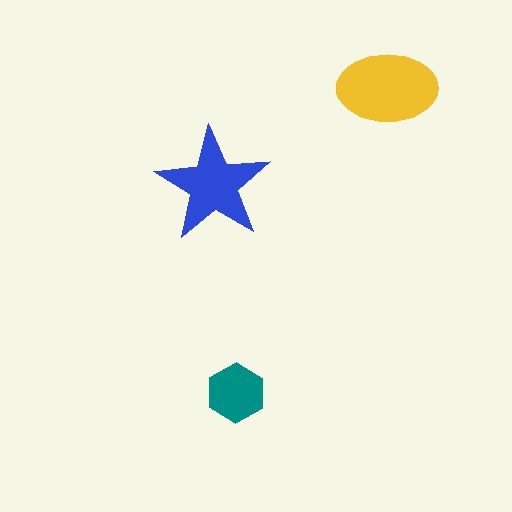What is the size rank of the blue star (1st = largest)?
2nd.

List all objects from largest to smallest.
The yellow ellipse, the blue star, the teal hexagon.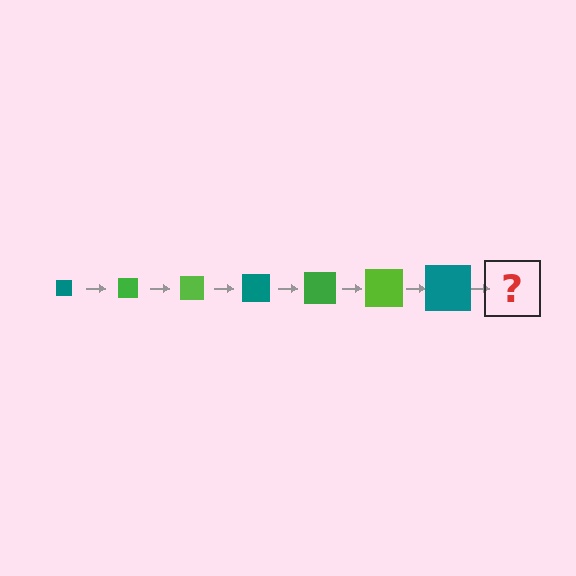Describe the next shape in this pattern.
It should be a green square, larger than the previous one.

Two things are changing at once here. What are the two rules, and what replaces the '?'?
The two rules are that the square grows larger each step and the color cycles through teal, green, and lime. The '?' should be a green square, larger than the previous one.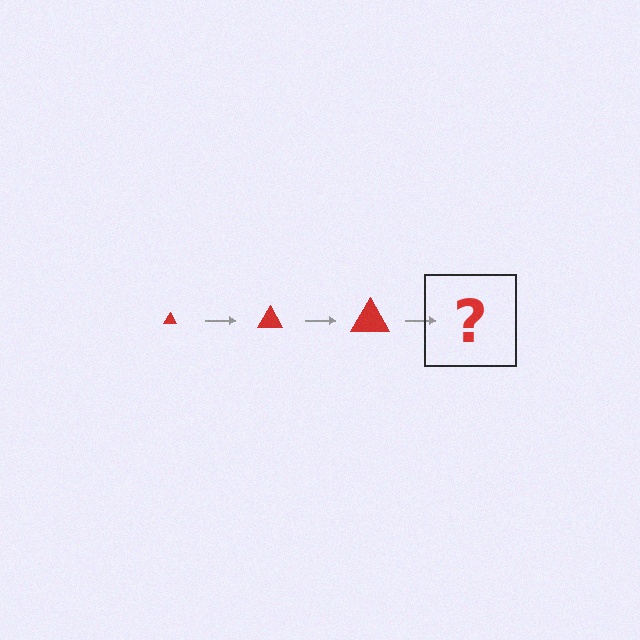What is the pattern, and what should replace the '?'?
The pattern is that the triangle gets progressively larger each step. The '?' should be a red triangle, larger than the previous one.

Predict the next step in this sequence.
The next step is a red triangle, larger than the previous one.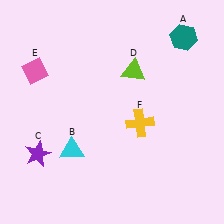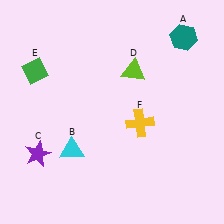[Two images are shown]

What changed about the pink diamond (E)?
In Image 1, E is pink. In Image 2, it changed to green.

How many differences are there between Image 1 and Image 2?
There is 1 difference between the two images.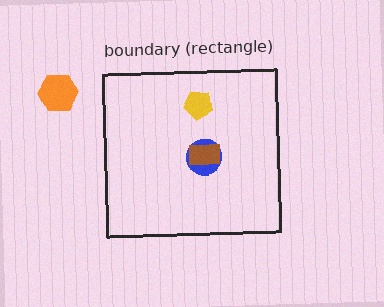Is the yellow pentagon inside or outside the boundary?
Inside.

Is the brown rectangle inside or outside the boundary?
Inside.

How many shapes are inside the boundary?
3 inside, 1 outside.